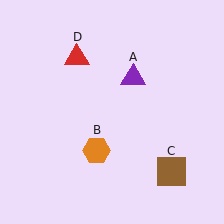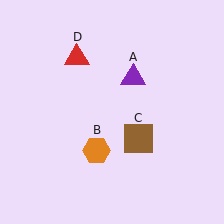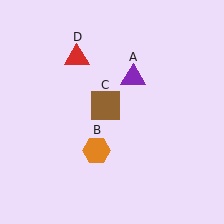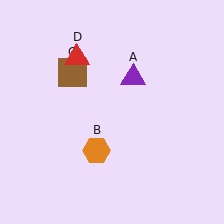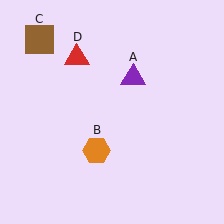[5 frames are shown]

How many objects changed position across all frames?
1 object changed position: brown square (object C).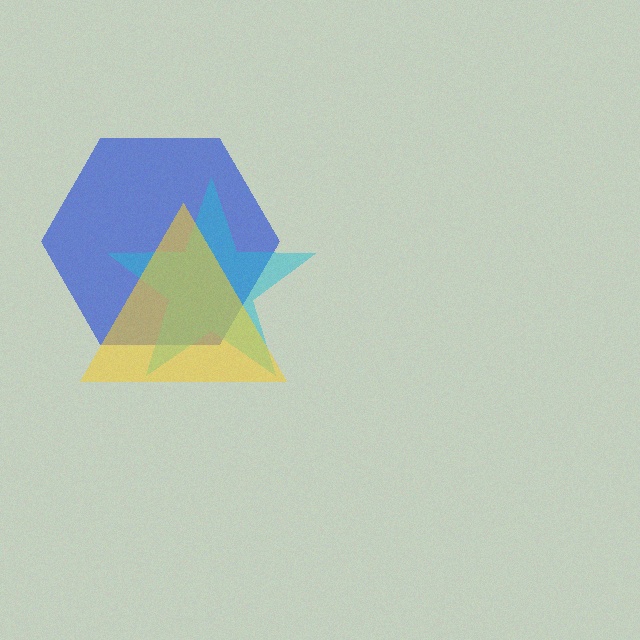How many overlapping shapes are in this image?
There are 3 overlapping shapes in the image.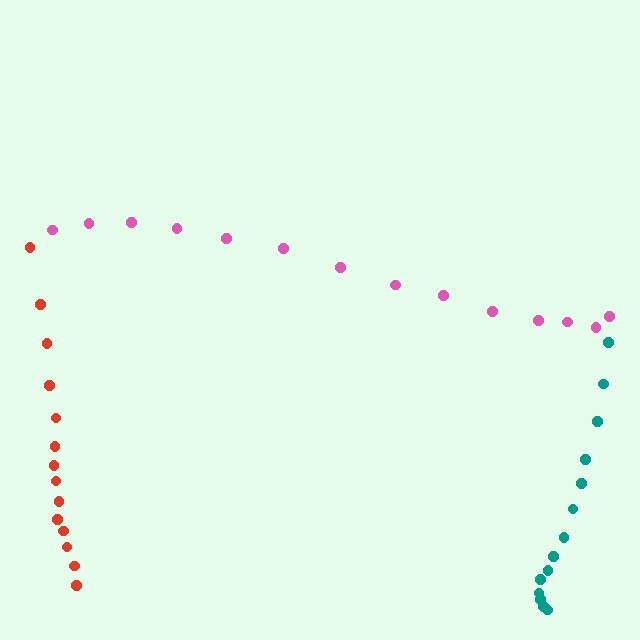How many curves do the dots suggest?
There are 3 distinct paths.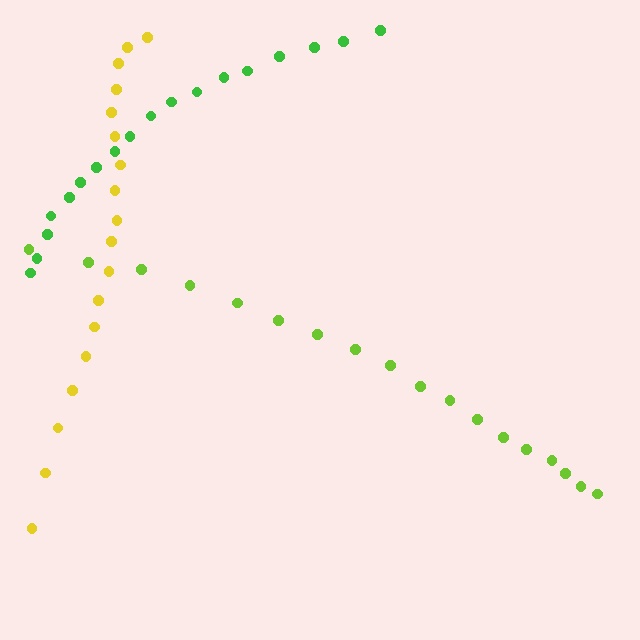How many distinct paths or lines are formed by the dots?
There are 3 distinct paths.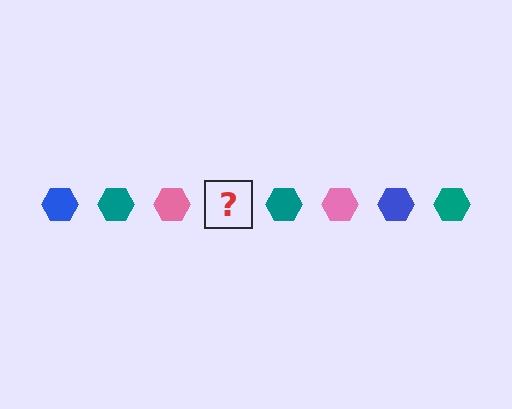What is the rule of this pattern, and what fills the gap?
The rule is that the pattern cycles through blue, teal, pink hexagons. The gap should be filled with a blue hexagon.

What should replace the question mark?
The question mark should be replaced with a blue hexagon.